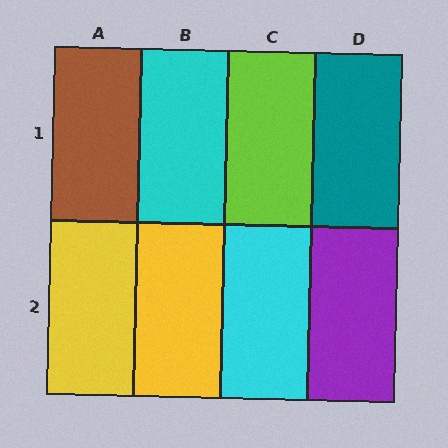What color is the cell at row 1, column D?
Teal.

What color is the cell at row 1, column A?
Brown.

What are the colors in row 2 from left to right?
Yellow, yellow, cyan, purple.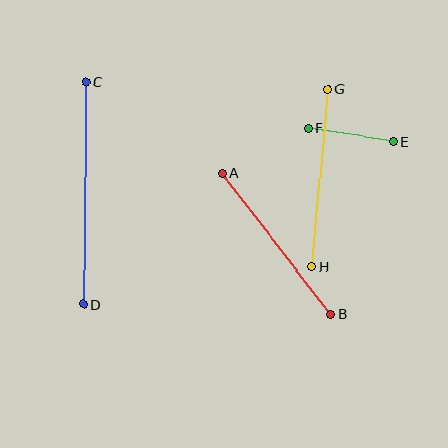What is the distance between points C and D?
The distance is approximately 223 pixels.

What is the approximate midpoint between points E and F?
The midpoint is at approximately (351, 135) pixels.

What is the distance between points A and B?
The distance is approximately 178 pixels.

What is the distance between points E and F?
The distance is approximately 86 pixels.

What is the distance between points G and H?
The distance is approximately 178 pixels.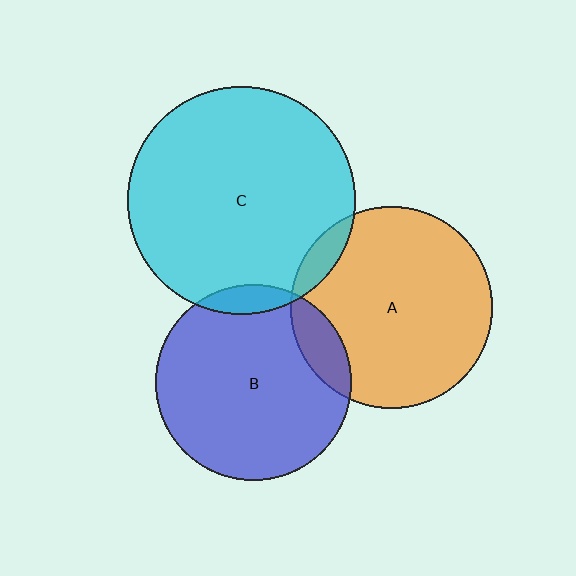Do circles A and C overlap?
Yes.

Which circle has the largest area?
Circle C (cyan).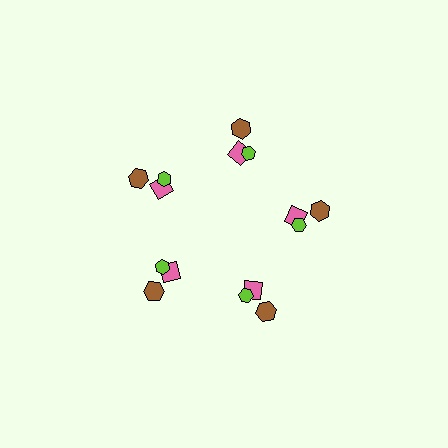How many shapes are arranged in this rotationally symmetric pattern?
There are 15 shapes, arranged in 5 groups of 3.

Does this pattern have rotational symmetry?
Yes, this pattern has 5-fold rotational symmetry. It looks the same after rotating 72 degrees around the center.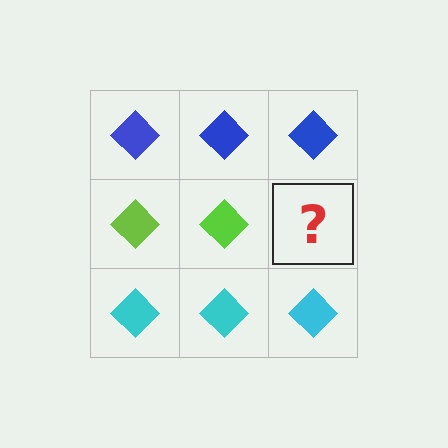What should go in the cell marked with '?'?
The missing cell should contain a lime diamond.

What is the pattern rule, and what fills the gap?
The rule is that each row has a consistent color. The gap should be filled with a lime diamond.